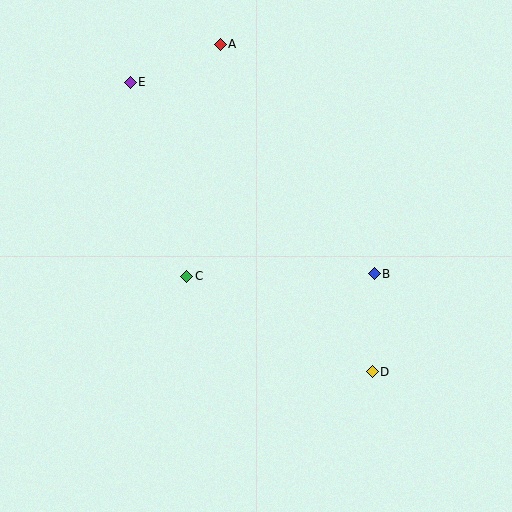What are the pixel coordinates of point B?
Point B is at (374, 274).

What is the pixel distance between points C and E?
The distance between C and E is 202 pixels.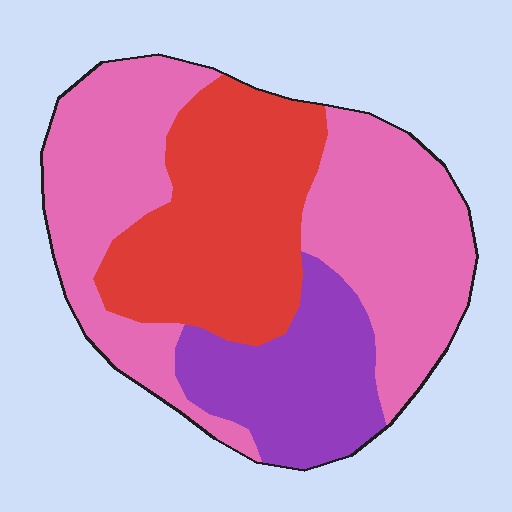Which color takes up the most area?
Pink, at roughly 50%.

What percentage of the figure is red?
Red covers 31% of the figure.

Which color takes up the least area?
Purple, at roughly 20%.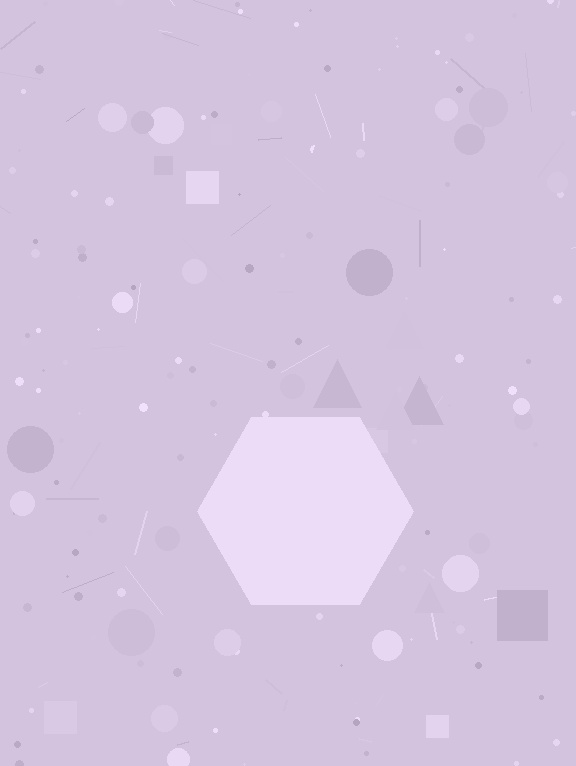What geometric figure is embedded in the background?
A hexagon is embedded in the background.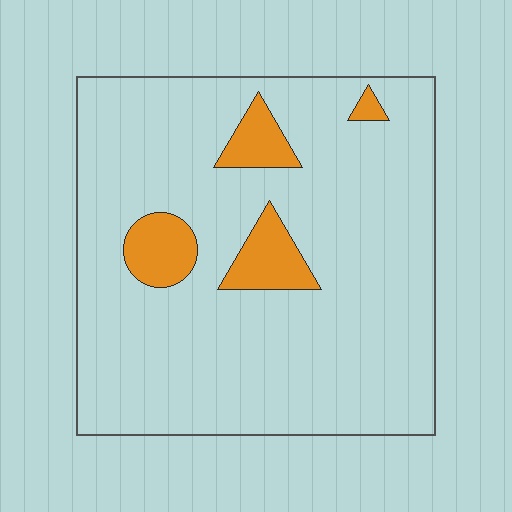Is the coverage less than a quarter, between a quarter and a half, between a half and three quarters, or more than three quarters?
Less than a quarter.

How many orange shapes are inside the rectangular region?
4.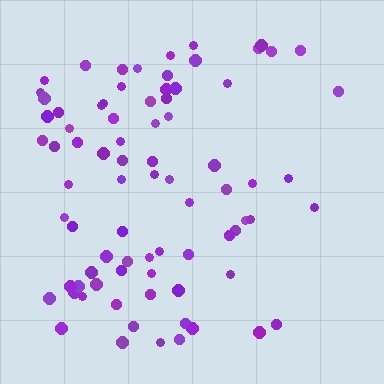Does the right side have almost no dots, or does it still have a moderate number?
Still a moderate number, just noticeably fewer than the left.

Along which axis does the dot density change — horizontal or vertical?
Horizontal.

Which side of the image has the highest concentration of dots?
The left.